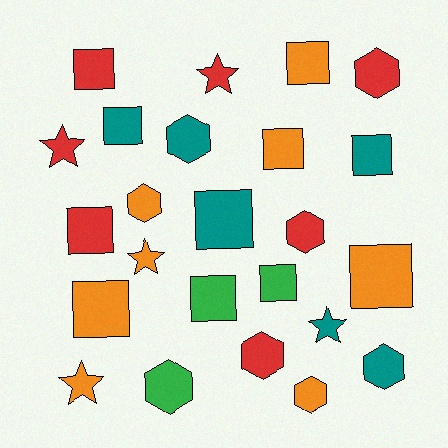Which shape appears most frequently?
Square, with 11 objects.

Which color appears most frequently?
Orange, with 8 objects.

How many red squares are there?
There are 2 red squares.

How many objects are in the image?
There are 24 objects.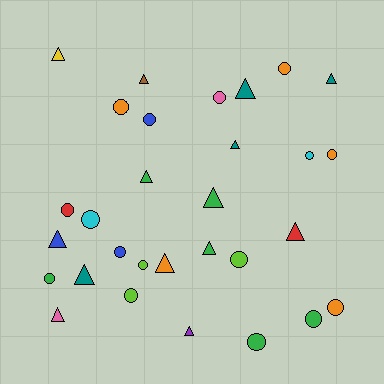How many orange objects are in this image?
There are 5 orange objects.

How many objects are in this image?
There are 30 objects.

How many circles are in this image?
There are 16 circles.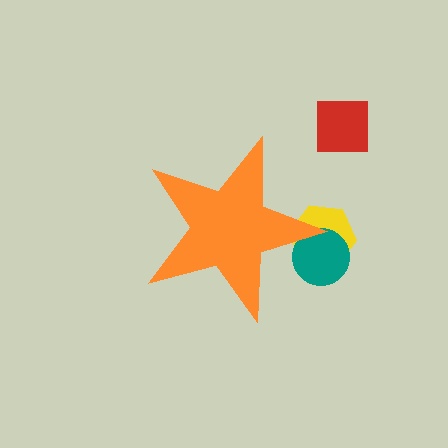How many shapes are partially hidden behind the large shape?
2 shapes are partially hidden.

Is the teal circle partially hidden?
Yes, the teal circle is partially hidden behind the orange star.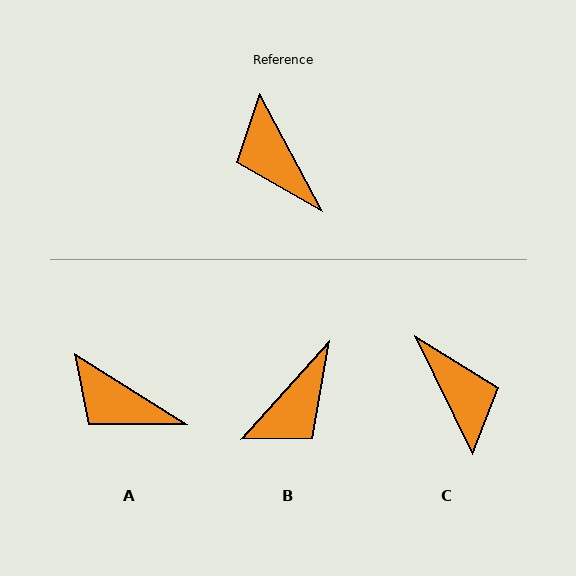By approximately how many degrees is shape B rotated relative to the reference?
Approximately 110 degrees counter-clockwise.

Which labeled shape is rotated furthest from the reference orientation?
C, about 178 degrees away.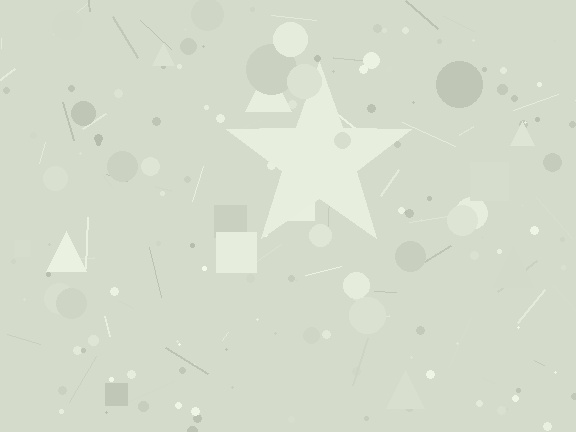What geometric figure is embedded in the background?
A star is embedded in the background.